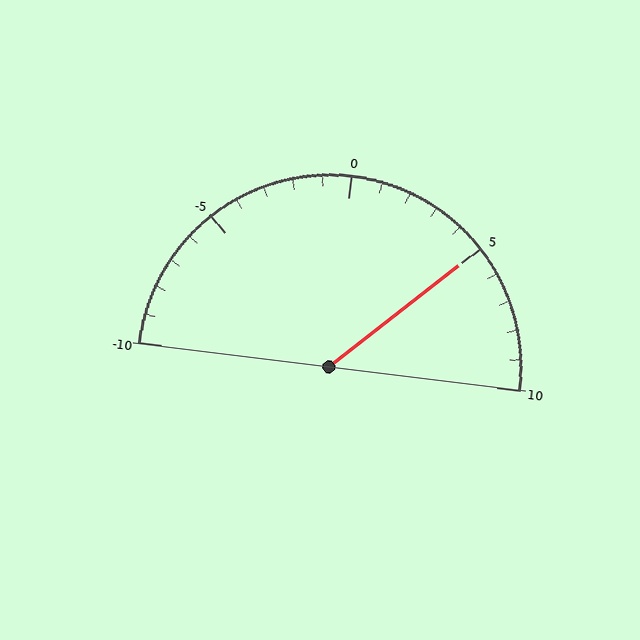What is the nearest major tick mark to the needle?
The nearest major tick mark is 5.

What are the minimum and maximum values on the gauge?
The gauge ranges from -10 to 10.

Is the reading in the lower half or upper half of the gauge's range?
The reading is in the upper half of the range (-10 to 10).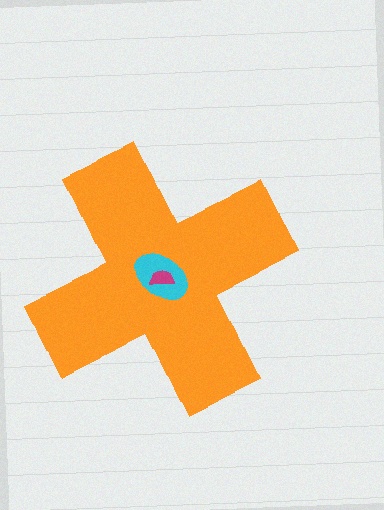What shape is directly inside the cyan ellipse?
The magenta semicircle.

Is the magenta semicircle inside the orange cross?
Yes.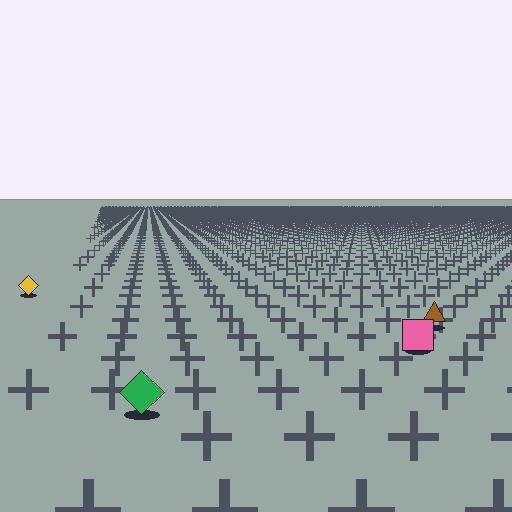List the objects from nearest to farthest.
From nearest to farthest: the green diamond, the pink square, the brown triangle, the yellow diamond.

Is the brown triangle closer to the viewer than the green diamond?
No. The green diamond is closer — you can tell from the texture gradient: the ground texture is coarser near it.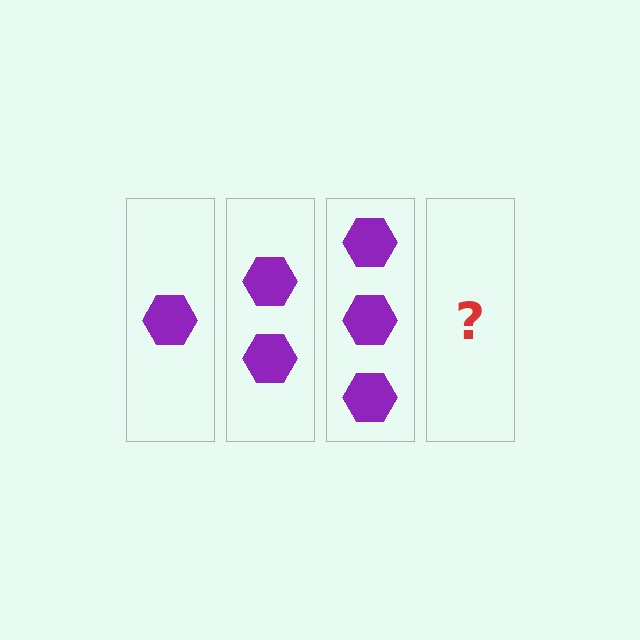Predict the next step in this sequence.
The next step is 4 hexagons.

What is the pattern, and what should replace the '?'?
The pattern is that each step adds one more hexagon. The '?' should be 4 hexagons.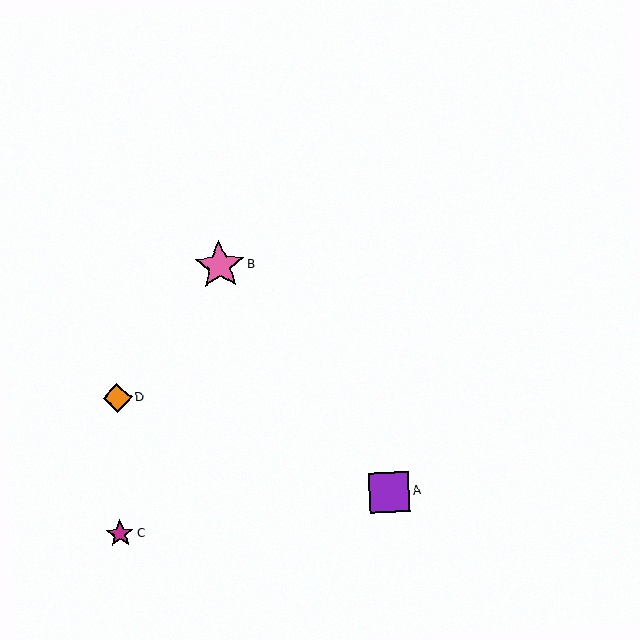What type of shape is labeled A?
Shape A is a purple square.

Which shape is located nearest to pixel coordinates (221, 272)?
The pink star (labeled B) at (220, 266) is nearest to that location.